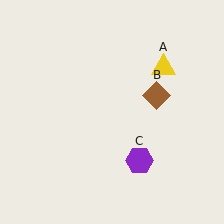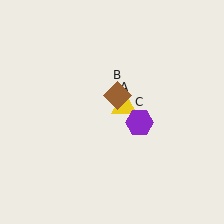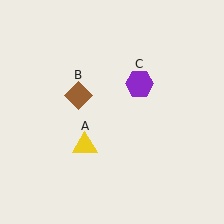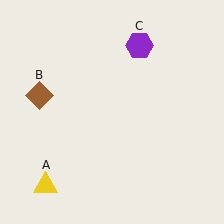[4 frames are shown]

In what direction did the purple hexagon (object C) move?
The purple hexagon (object C) moved up.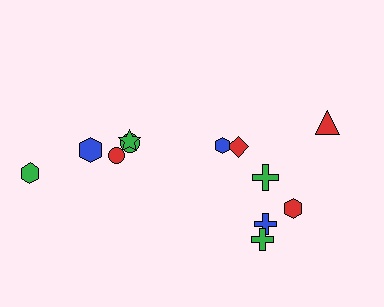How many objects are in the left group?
There are 5 objects.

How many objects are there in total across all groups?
There are 12 objects.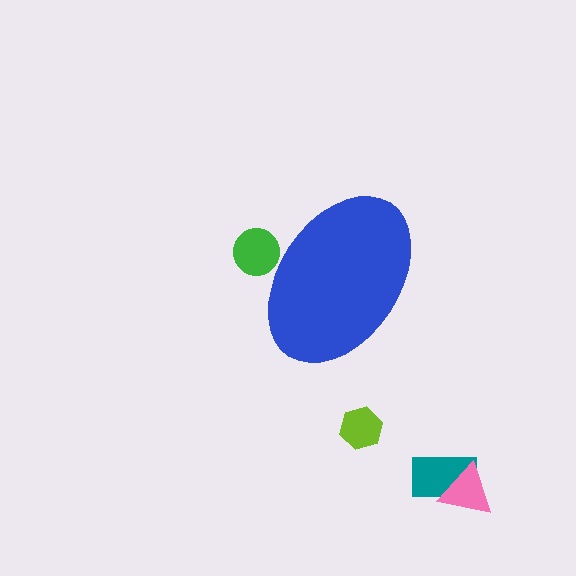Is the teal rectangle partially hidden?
No, the teal rectangle is fully visible.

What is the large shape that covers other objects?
A blue ellipse.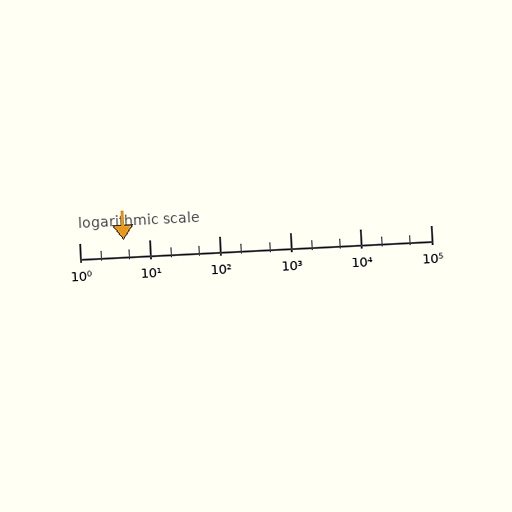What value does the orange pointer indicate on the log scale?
The pointer indicates approximately 4.3.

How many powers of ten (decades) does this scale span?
The scale spans 5 decades, from 1 to 100000.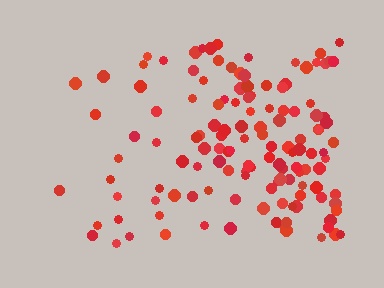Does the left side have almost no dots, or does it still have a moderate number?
Still a moderate number, just noticeably fewer than the right.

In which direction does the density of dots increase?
From left to right, with the right side densest.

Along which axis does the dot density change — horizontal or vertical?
Horizontal.